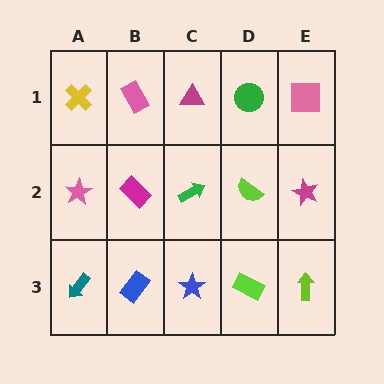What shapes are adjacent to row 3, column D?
A lime semicircle (row 2, column D), a blue star (row 3, column C), a lime arrow (row 3, column E).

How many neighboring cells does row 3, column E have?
2.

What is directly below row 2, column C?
A blue star.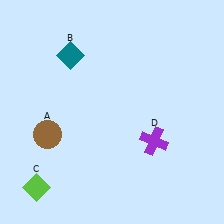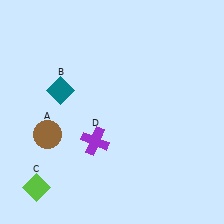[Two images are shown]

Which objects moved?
The objects that moved are: the teal diamond (B), the purple cross (D).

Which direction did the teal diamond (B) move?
The teal diamond (B) moved down.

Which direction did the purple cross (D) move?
The purple cross (D) moved left.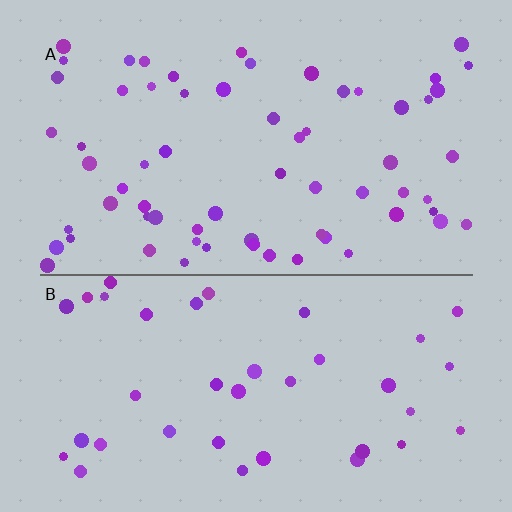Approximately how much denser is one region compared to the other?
Approximately 1.7× — region A over region B.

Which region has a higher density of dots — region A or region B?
A (the top).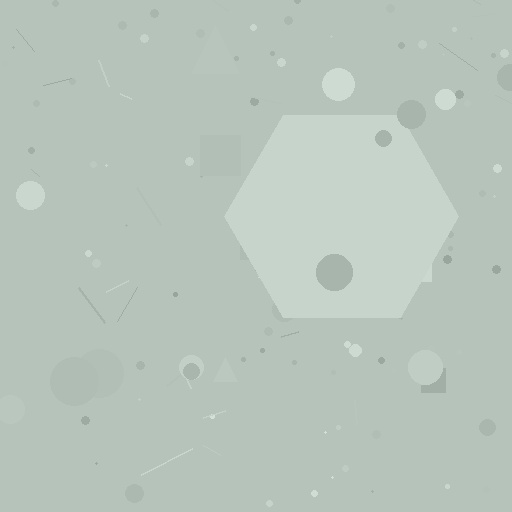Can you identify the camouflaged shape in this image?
The camouflaged shape is a hexagon.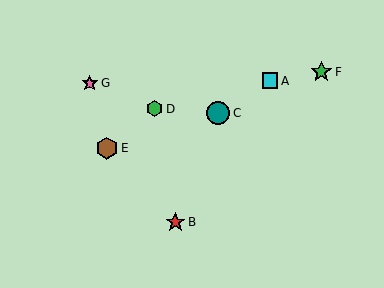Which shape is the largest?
The teal circle (labeled C) is the largest.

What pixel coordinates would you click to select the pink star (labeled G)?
Click at (90, 83) to select the pink star G.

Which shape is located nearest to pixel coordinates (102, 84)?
The pink star (labeled G) at (90, 83) is nearest to that location.